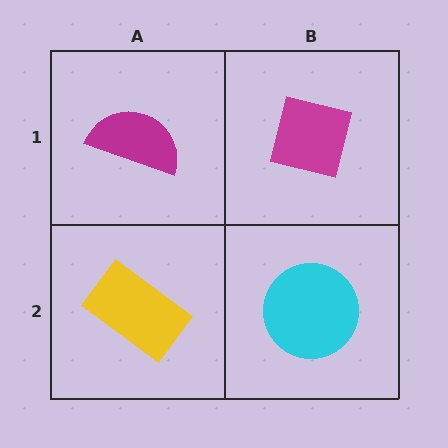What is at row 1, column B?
A magenta square.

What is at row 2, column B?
A cyan circle.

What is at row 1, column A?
A magenta semicircle.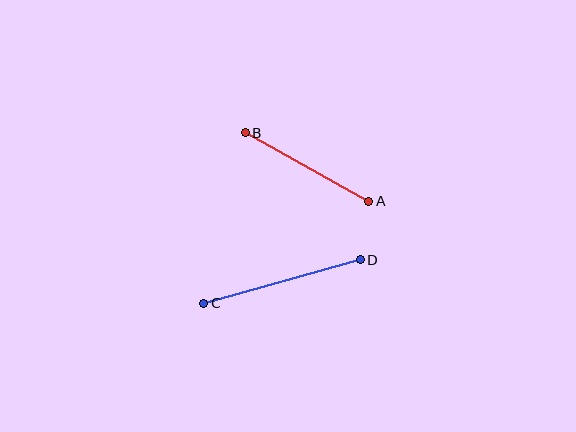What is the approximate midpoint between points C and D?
The midpoint is at approximately (282, 281) pixels.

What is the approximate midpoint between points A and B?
The midpoint is at approximately (307, 167) pixels.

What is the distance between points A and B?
The distance is approximately 141 pixels.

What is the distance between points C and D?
The distance is approximately 162 pixels.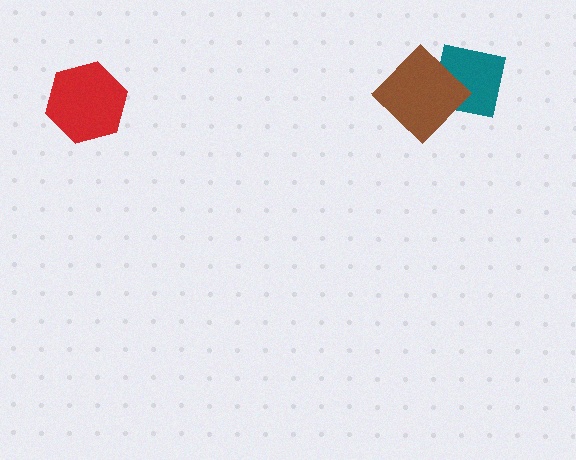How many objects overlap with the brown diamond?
1 object overlaps with the brown diamond.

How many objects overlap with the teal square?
1 object overlaps with the teal square.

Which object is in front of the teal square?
The brown diamond is in front of the teal square.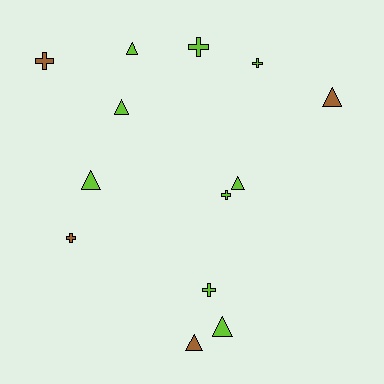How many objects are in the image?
There are 13 objects.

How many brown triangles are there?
There are 2 brown triangles.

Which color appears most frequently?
Lime, with 9 objects.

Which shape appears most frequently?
Triangle, with 7 objects.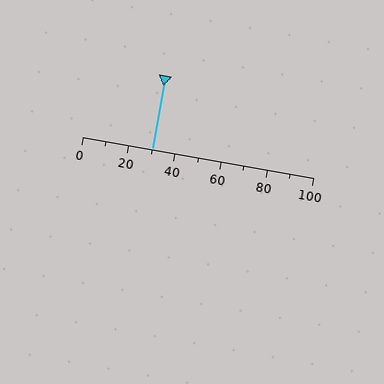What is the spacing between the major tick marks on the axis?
The major ticks are spaced 20 apart.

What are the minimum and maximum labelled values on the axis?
The axis runs from 0 to 100.